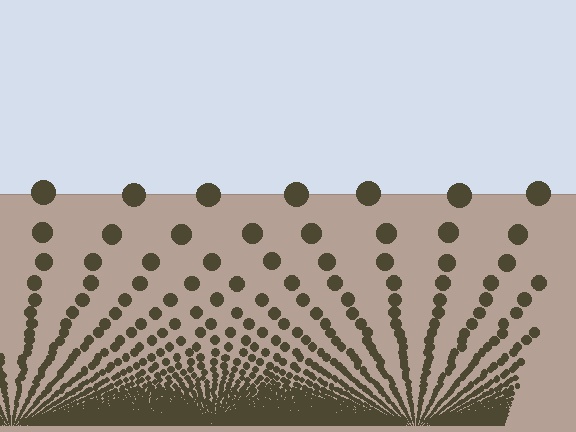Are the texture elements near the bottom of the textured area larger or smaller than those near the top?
Smaller. The gradient is inverted — elements near the bottom are smaller and denser.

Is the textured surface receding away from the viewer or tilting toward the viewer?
The surface appears to tilt toward the viewer. Texture elements get larger and sparser toward the top.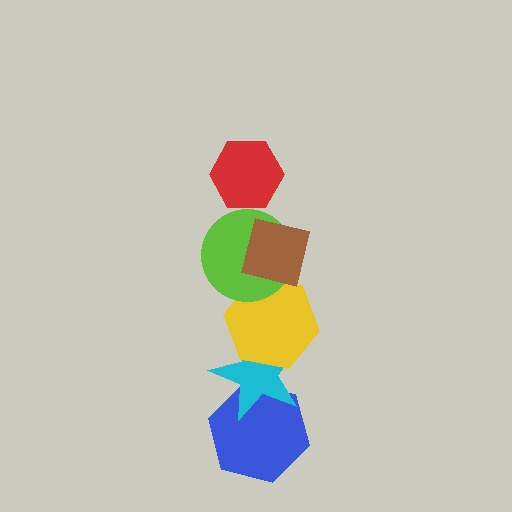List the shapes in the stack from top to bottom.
From top to bottom: the red hexagon, the brown square, the lime circle, the yellow hexagon, the cyan star, the blue hexagon.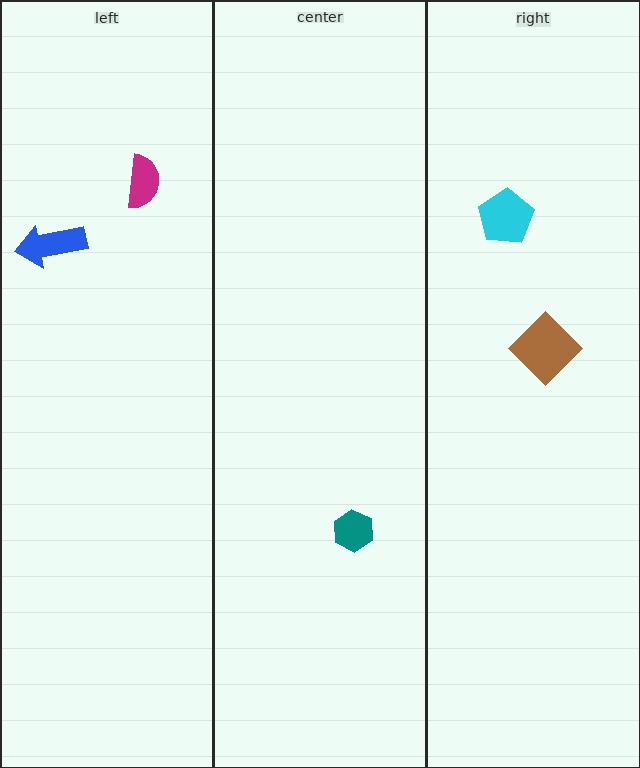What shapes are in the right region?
The brown diamond, the cyan pentagon.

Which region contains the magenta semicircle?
The left region.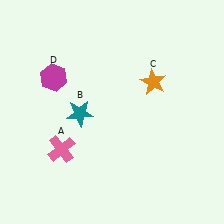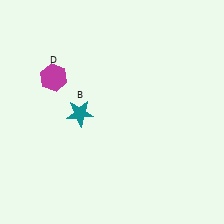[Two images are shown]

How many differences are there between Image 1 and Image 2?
There are 2 differences between the two images.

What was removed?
The pink cross (A), the orange star (C) were removed in Image 2.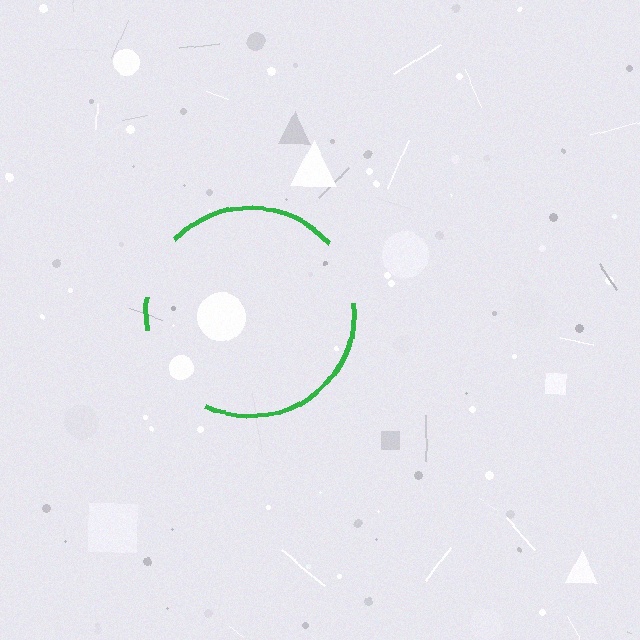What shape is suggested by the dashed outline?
The dashed outline suggests a circle.